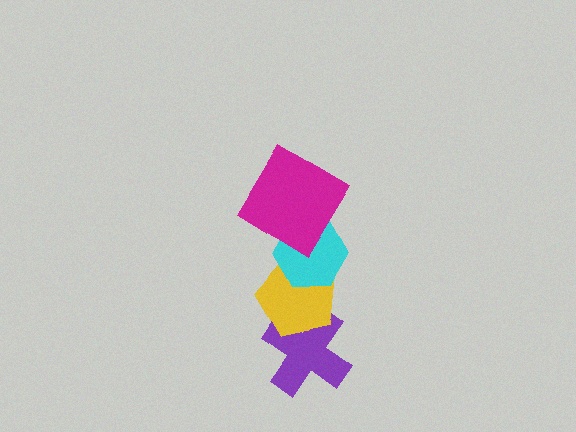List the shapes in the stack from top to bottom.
From top to bottom: the magenta diamond, the cyan hexagon, the yellow pentagon, the purple cross.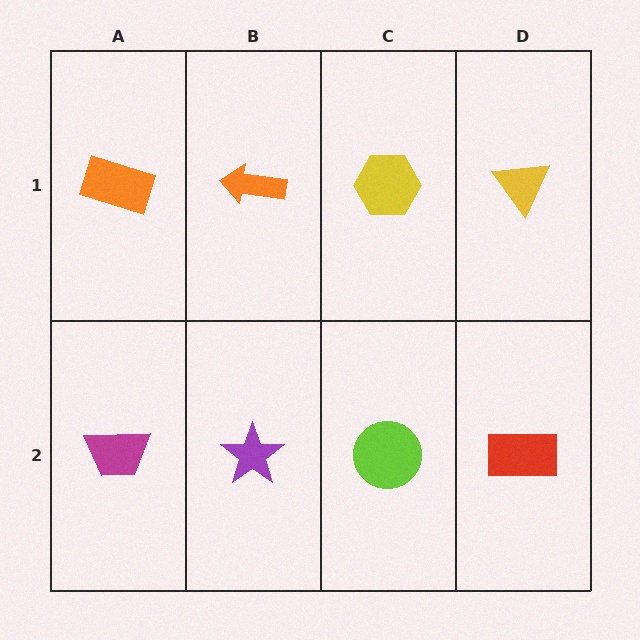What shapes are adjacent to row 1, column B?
A purple star (row 2, column B), an orange rectangle (row 1, column A), a yellow hexagon (row 1, column C).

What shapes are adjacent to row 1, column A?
A magenta trapezoid (row 2, column A), an orange arrow (row 1, column B).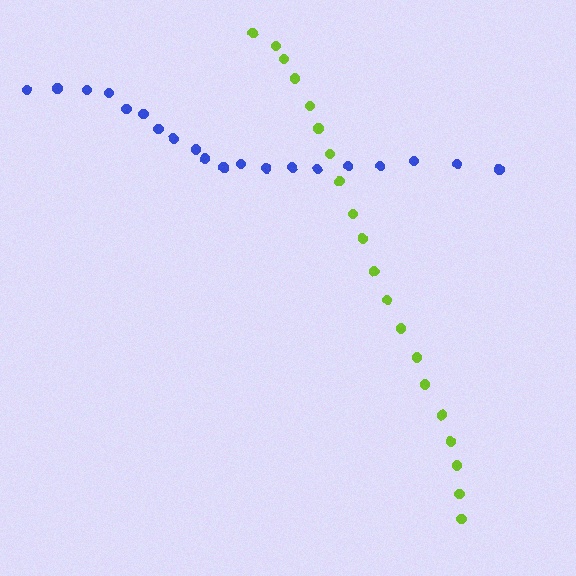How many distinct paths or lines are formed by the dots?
There are 2 distinct paths.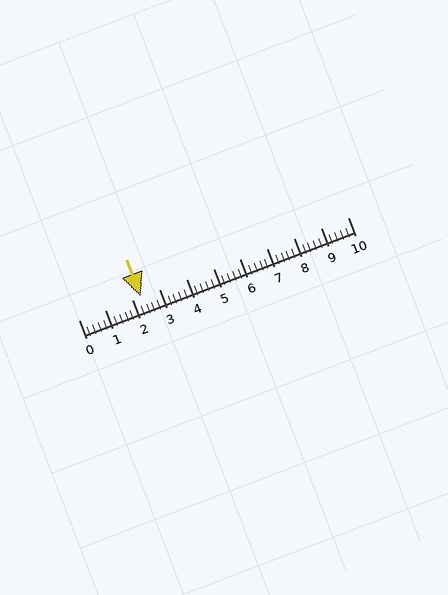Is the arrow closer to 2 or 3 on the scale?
The arrow is closer to 2.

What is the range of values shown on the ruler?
The ruler shows values from 0 to 10.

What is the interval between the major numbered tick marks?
The major tick marks are spaced 1 units apart.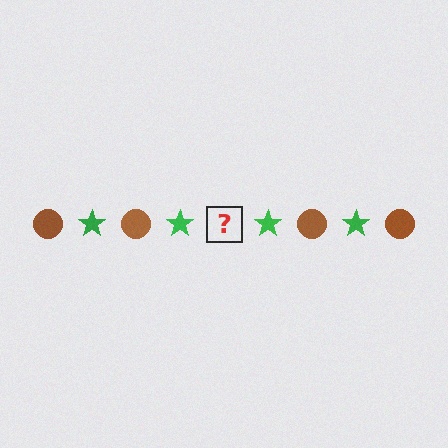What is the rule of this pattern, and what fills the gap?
The rule is that the pattern alternates between brown circle and green star. The gap should be filled with a brown circle.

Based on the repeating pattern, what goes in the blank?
The blank should be a brown circle.